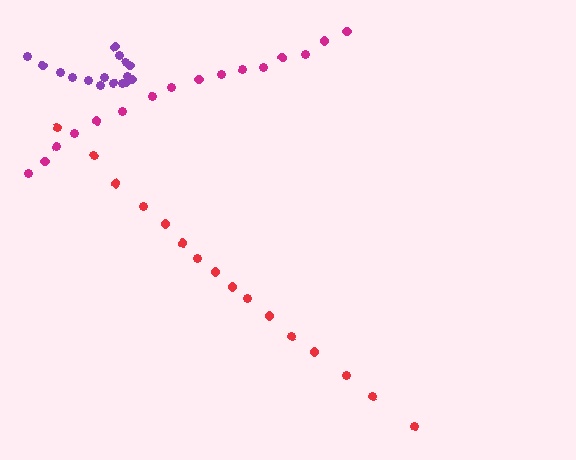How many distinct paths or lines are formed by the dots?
There are 3 distinct paths.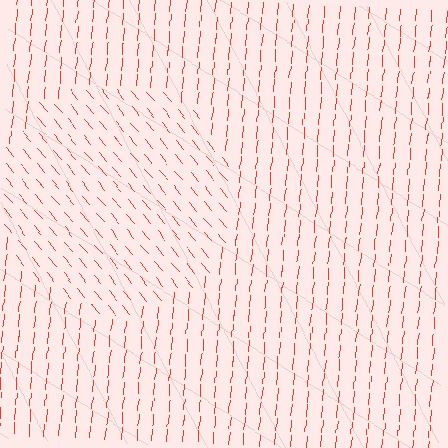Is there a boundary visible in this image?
Yes, there is a texture boundary formed by a change in line orientation.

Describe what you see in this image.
The image is filled with small red line segments. A circle region in the image has lines oriented differently from the surrounding lines, creating a visible texture boundary.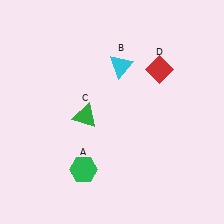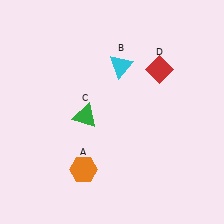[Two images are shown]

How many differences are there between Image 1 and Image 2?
There is 1 difference between the two images.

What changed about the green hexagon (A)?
In Image 1, A is green. In Image 2, it changed to orange.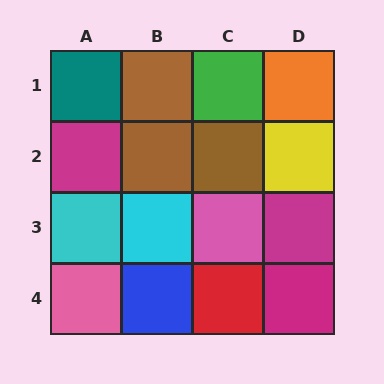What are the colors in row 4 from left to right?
Pink, blue, red, magenta.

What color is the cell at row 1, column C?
Green.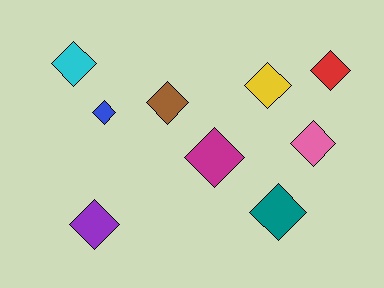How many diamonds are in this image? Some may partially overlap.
There are 9 diamonds.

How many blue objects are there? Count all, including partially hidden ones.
There is 1 blue object.